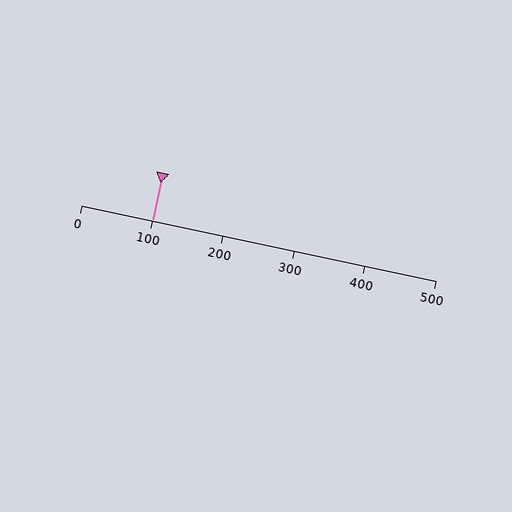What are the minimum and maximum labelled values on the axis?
The axis runs from 0 to 500.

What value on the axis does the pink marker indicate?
The marker indicates approximately 100.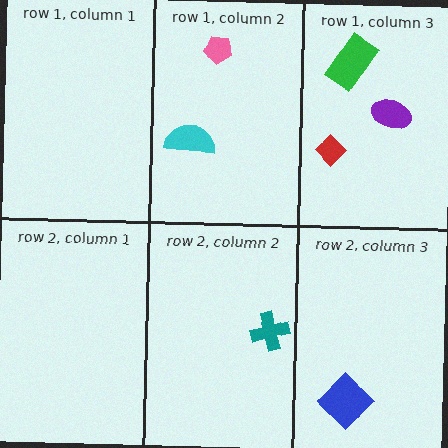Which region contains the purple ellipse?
The row 1, column 3 region.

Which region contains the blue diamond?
The row 2, column 3 region.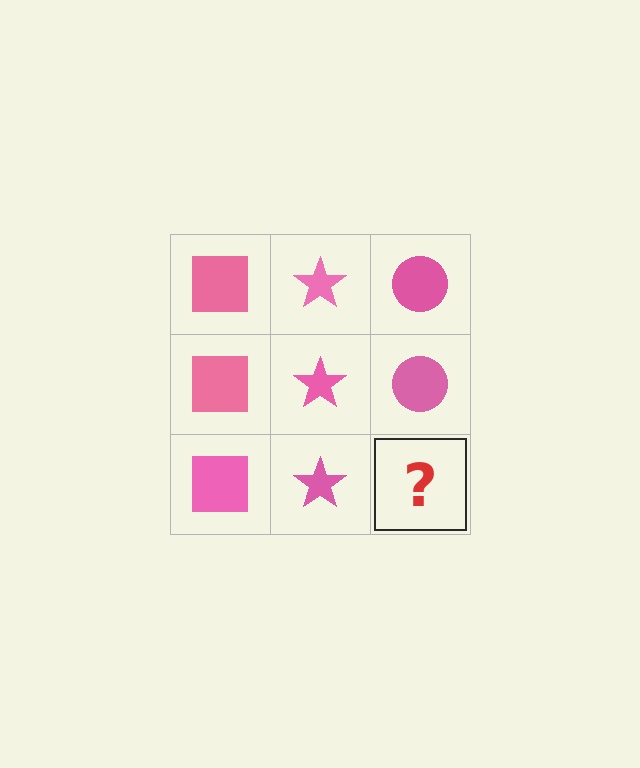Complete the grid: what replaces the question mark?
The question mark should be replaced with a pink circle.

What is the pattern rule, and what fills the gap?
The rule is that each column has a consistent shape. The gap should be filled with a pink circle.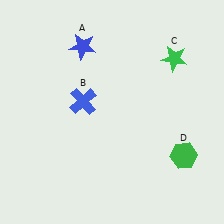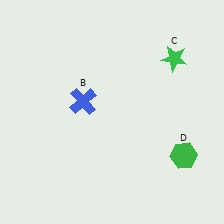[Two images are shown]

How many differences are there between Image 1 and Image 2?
There is 1 difference between the two images.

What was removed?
The blue star (A) was removed in Image 2.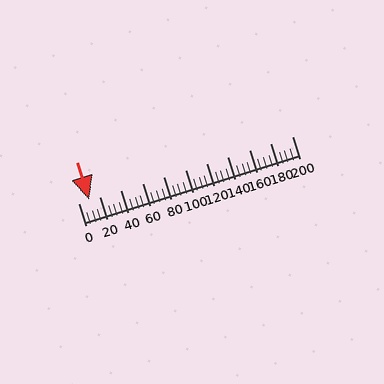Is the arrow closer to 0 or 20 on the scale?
The arrow is closer to 20.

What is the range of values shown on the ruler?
The ruler shows values from 0 to 200.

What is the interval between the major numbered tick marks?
The major tick marks are spaced 20 units apart.